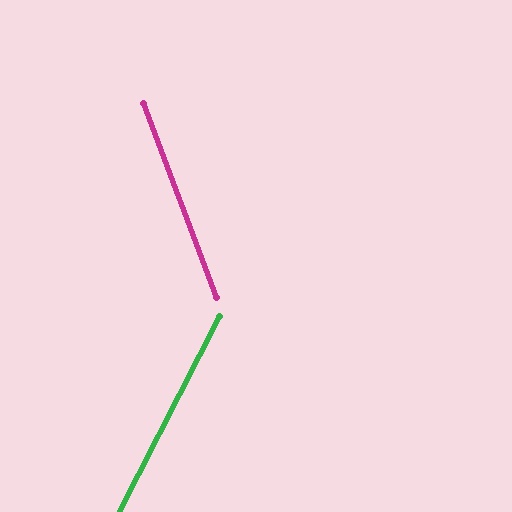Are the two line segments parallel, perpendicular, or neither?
Neither parallel nor perpendicular — they differ by about 48°.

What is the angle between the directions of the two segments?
Approximately 48 degrees.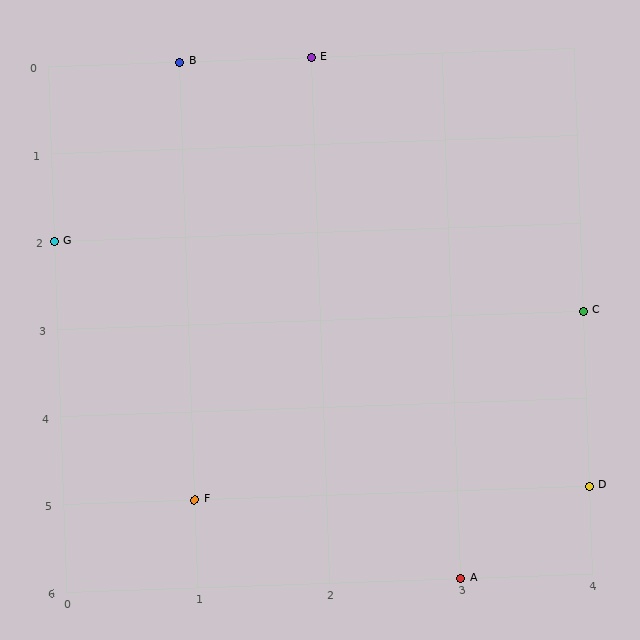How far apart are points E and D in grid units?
Points E and D are 2 columns and 5 rows apart (about 5.4 grid units diagonally).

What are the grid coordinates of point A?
Point A is at grid coordinates (3, 6).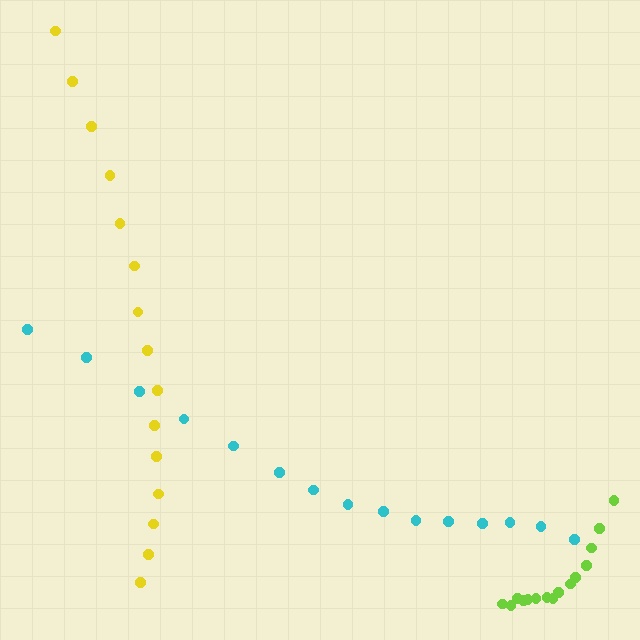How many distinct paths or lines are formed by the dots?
There are 3 distinct paths.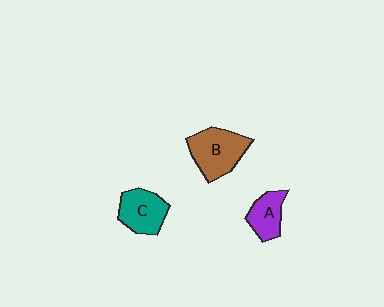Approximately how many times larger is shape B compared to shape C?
Approximately 1.2 times.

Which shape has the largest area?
Shape B (brown).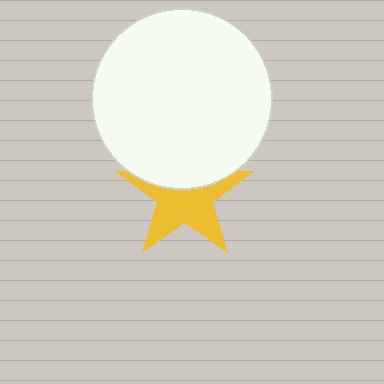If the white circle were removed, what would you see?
You would see the complete yellow star.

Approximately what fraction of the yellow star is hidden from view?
Roughly 38% of the yellow star is hidden behind the white circle.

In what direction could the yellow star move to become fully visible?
The yellow star could move down. That would shift it out from behind the white circle entirely.